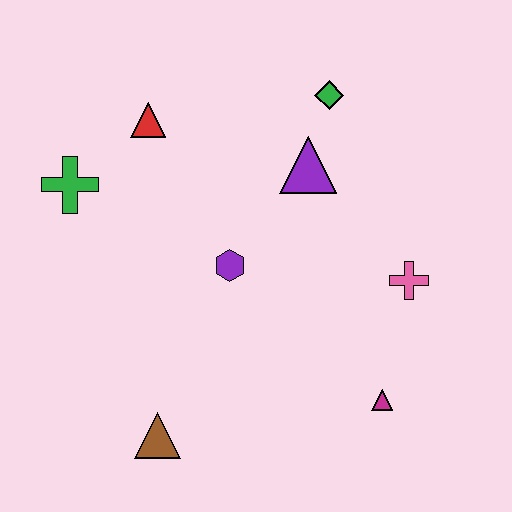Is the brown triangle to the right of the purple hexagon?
No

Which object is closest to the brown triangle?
The purple hexagon is closest to the brown triangle.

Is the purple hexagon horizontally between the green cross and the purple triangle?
Yes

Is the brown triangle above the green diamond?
No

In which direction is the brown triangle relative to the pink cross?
The brown triangle is to the left of the pink cross.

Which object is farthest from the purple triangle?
The brown triangle is farthest from the purple triangle.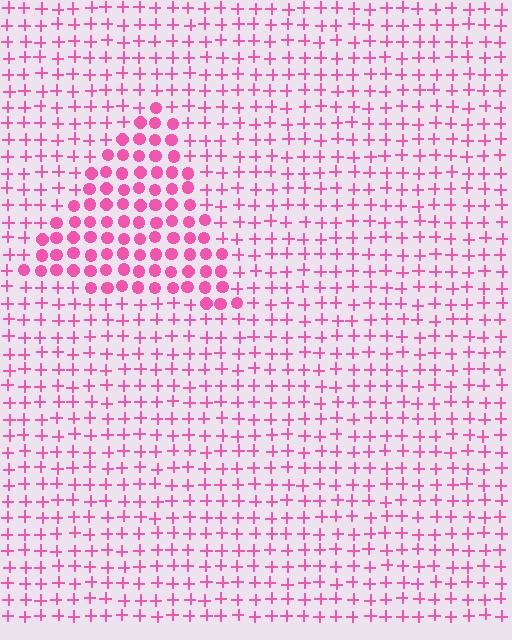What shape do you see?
I see a triangle.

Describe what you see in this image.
The image is filled with small pink elements arranged in a uniform grid. A triangle-shaped region contains circles, while the surrounding area contains plus signs. The boundary is defined purely by the change in element shape.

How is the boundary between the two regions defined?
The boundary is defined by a change in element shape: circles inside vs. plus signs outside. All elements share the same color and spacing.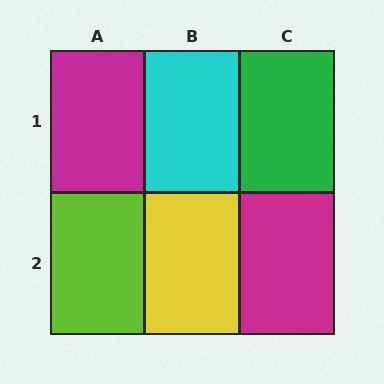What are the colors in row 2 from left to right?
Lime, yellow, magenta.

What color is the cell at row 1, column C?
Green.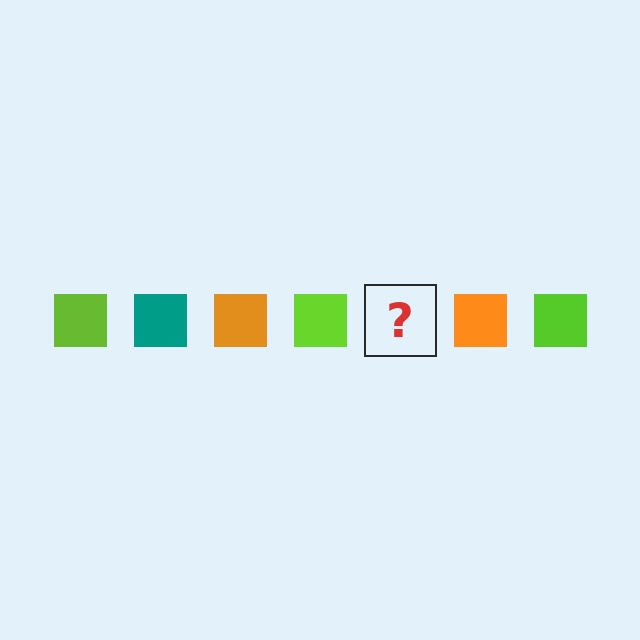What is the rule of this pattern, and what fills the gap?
The rule is that the pattern cycles through lime, teal, orange squares. The gap should be filled with a teal square.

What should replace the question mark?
The question mark should be replaced with a teal square.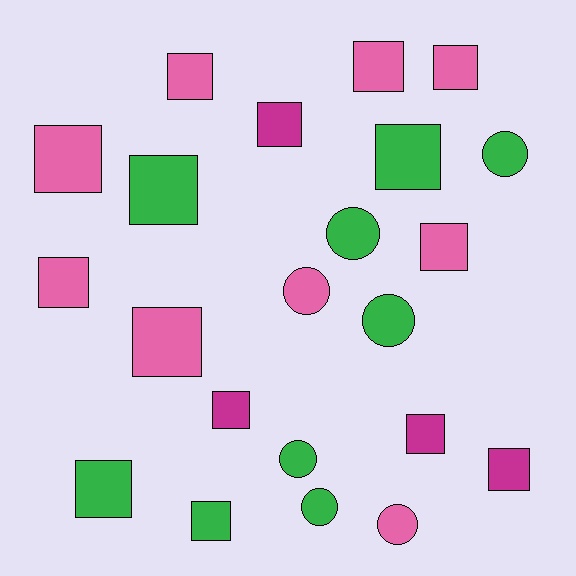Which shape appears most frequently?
Square, with 15 objects.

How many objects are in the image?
There are 22 objects.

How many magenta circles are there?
There are no magenta circles.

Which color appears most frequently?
Green, with 9 objects.